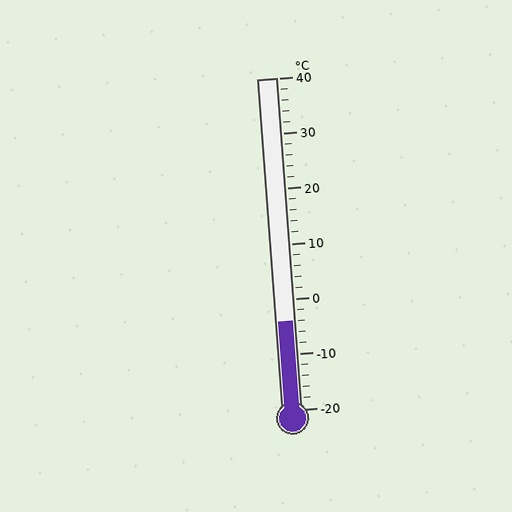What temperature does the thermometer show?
The thermometer shows approximately -4°C.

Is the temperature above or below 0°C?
The temperature is below 0°C.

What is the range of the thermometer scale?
The thermometer scale ranges from -20°C to 40°C.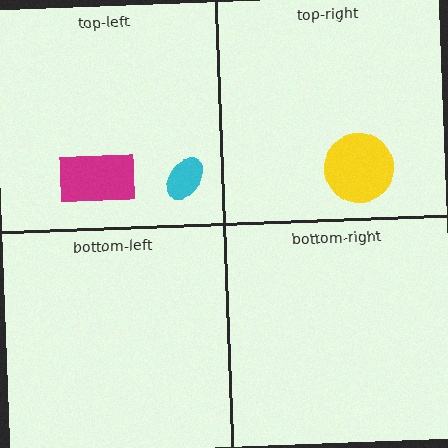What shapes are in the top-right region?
The yellow circle.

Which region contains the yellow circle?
The top-right region.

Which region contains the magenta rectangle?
The top-left region.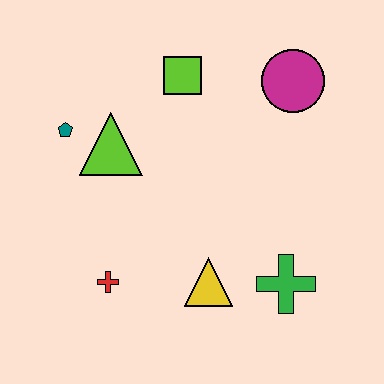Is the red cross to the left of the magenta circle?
Yes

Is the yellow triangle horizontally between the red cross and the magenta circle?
Yes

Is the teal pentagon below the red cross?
No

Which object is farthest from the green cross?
The teal pentagon is farthest from the green cross.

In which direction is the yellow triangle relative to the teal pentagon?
The yellow triangle is below the teal pentagon.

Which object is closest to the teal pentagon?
The lime triangle is closest to the teal pentagon.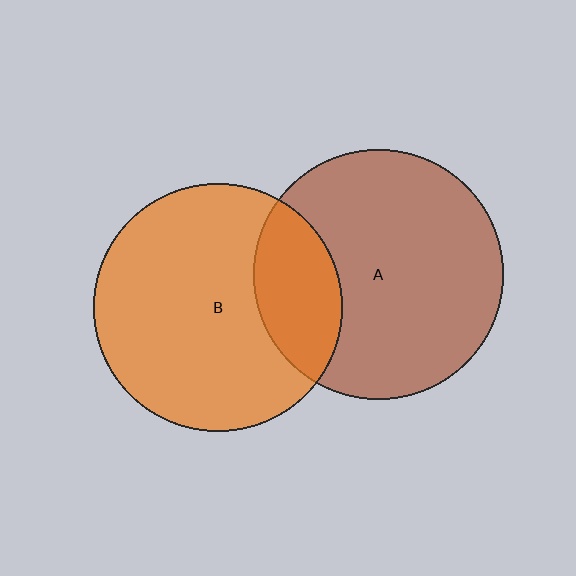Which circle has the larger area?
Circle A (brown).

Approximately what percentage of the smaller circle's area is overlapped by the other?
Approximately 25%.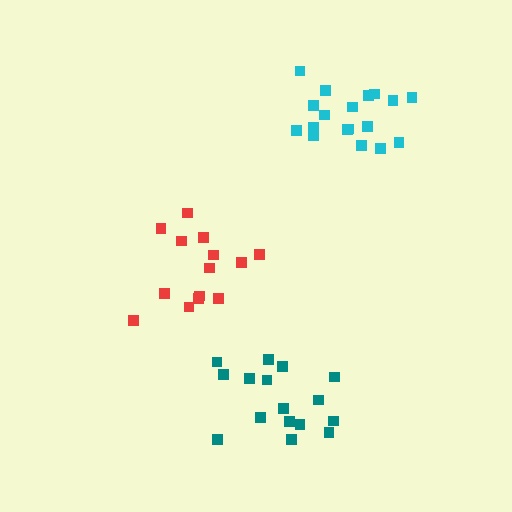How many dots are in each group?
Group 1: 18 dots, Group 2: 16 dots, Group 3: 14 dots (48 total).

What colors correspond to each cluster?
The clusters are colored: cyan, teal, red.